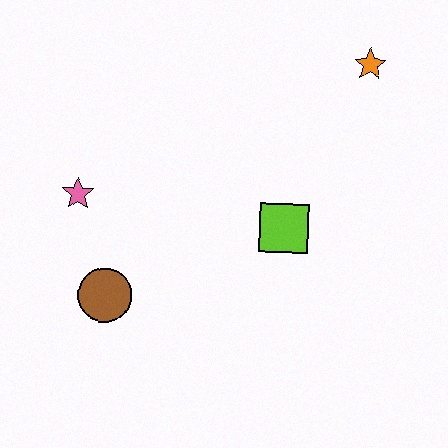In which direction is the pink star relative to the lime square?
The pink star is to the left of the lime square.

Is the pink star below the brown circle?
No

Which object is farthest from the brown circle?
The orange star is farthest from the brown circle.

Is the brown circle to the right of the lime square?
No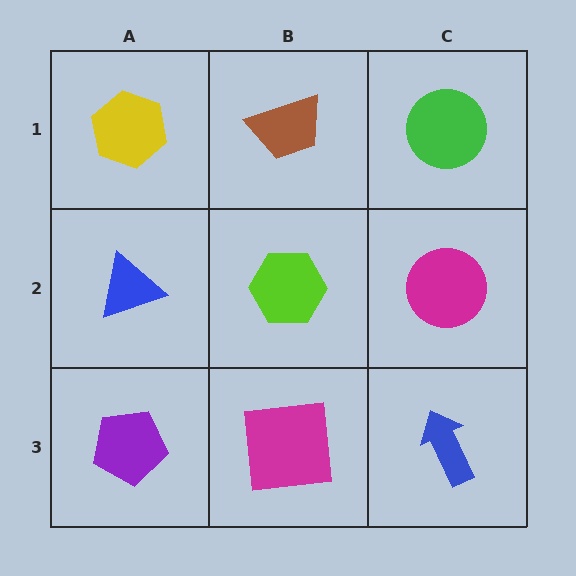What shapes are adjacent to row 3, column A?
A blue triangle (row 2, column A), a magenta square (row 3, column B).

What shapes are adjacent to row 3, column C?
A magenta circle (row 2, column C), a magenta square (row 3, column B).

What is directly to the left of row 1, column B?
A yellow hexagon.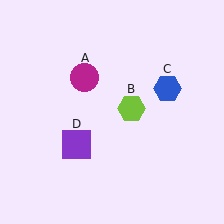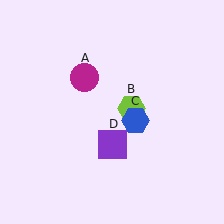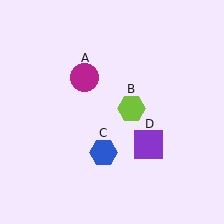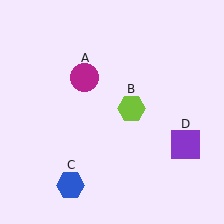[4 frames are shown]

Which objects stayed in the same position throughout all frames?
Magenta circle (object A) and lime hexagon (object B) remained stationary.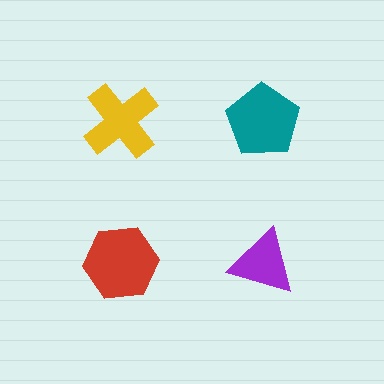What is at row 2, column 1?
A red hexagon.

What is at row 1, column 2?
A teal pentagon.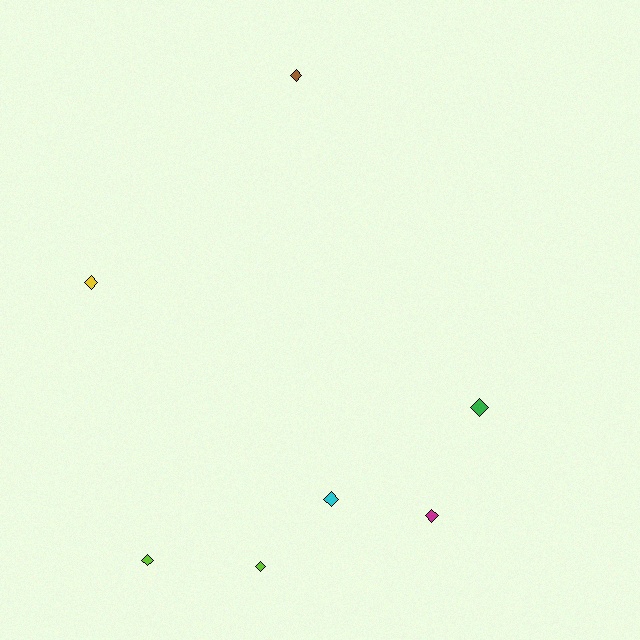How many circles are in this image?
There are no circles.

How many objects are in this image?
There are 7 objects.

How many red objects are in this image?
There are no red objects.